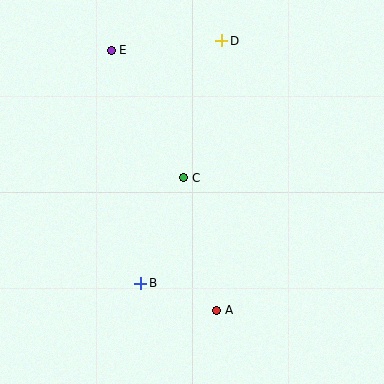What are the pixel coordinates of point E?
Point E is at (111, 50).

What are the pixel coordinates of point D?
Point D is at (222, 41).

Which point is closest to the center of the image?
Point C at (184, 178) is closest to the center.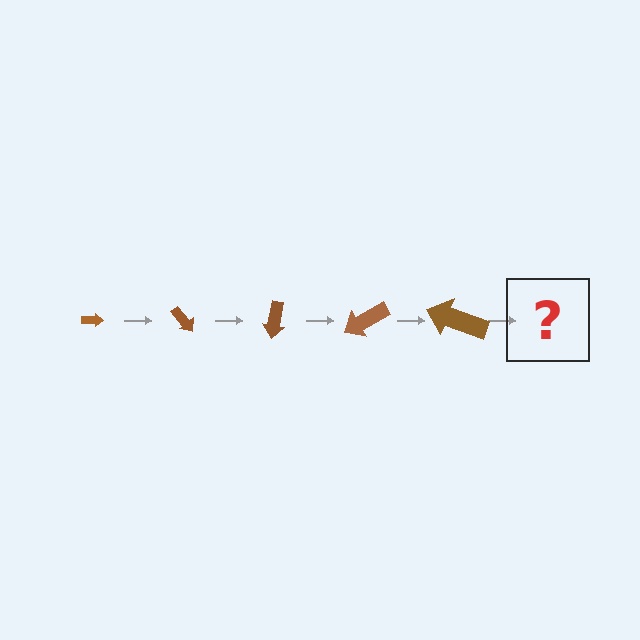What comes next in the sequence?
The next element should be an arrow, larger than the previous one and rotated 250 degrees from the start.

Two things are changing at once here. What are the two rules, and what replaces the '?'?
The two rules are that the arrow grows larger each step and it rotates 50 degrees each step. The '?' should be an arrow, larger than the previous one and rotated 250 degrees from the start.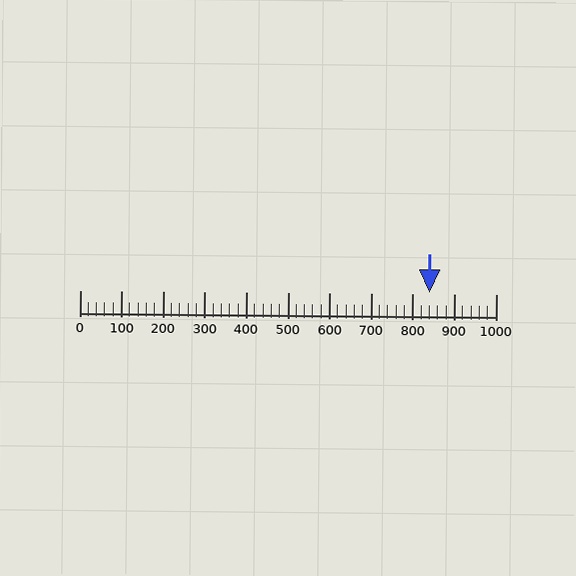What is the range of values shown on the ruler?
The ruler shows values from 0 to 1000.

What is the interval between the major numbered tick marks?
The major tick marks are spaced 100 units apart.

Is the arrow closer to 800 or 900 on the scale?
The arrow is closer to 800.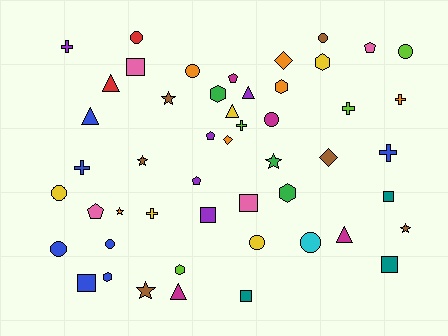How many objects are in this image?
There are 50 objects.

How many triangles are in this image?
There are 6 triangles.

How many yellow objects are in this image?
There are 5 yellow objects.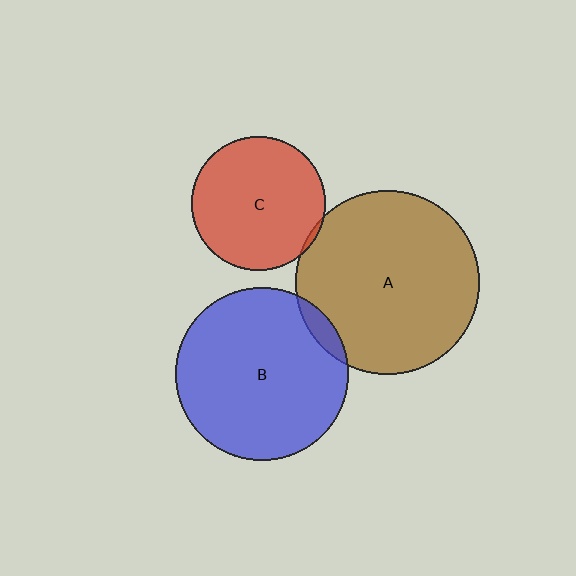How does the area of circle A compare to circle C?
Approximately 1.9 times.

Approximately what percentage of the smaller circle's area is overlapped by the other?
Approximately 5%.